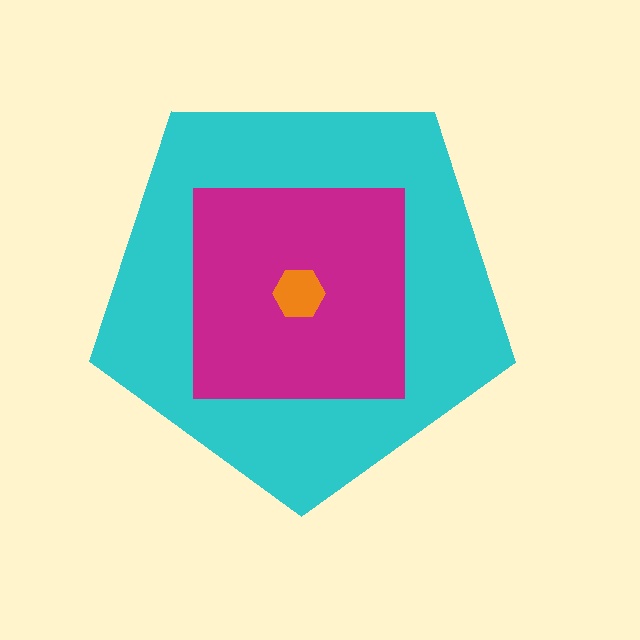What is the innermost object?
The orange hexagon.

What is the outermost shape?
The cyan pentagon.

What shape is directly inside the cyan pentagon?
The magenta square.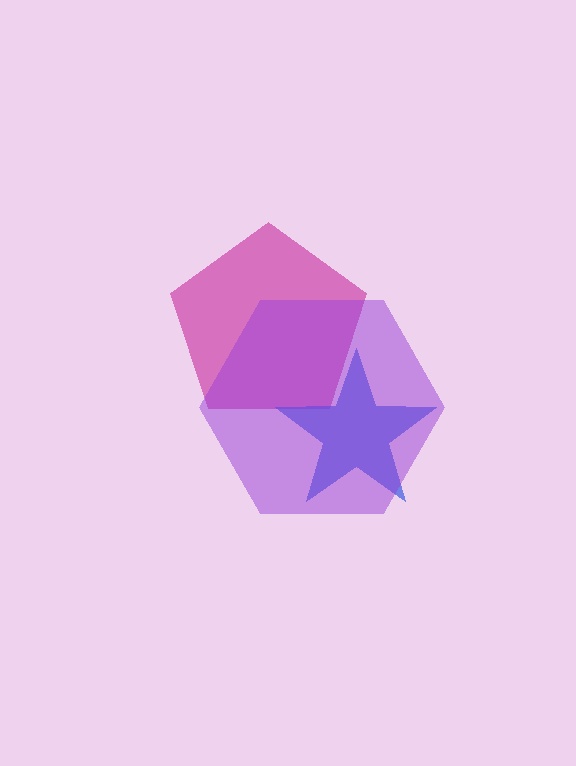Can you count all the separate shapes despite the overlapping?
Yes, there are 3 separate shapes.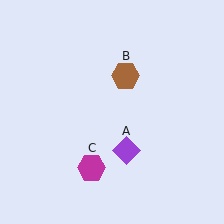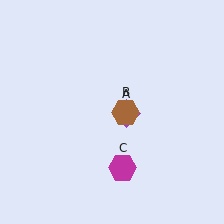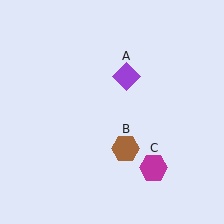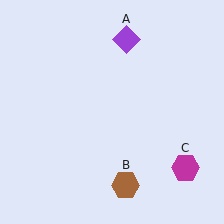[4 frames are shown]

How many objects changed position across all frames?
3 objects changed position: purple diamond (object A), brown hexagon (object B), magenta hexagon (object C).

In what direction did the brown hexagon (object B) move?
The brown hexagon (object B) moved down.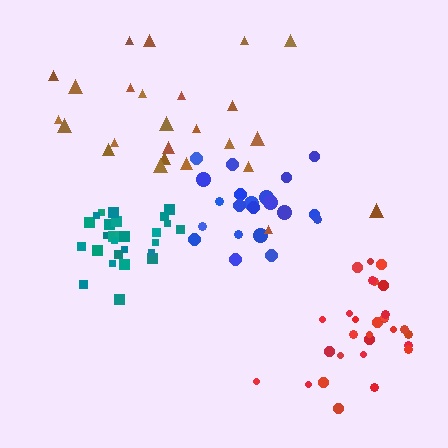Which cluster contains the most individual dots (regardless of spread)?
Red (29).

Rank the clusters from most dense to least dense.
teal, red, blue, brown.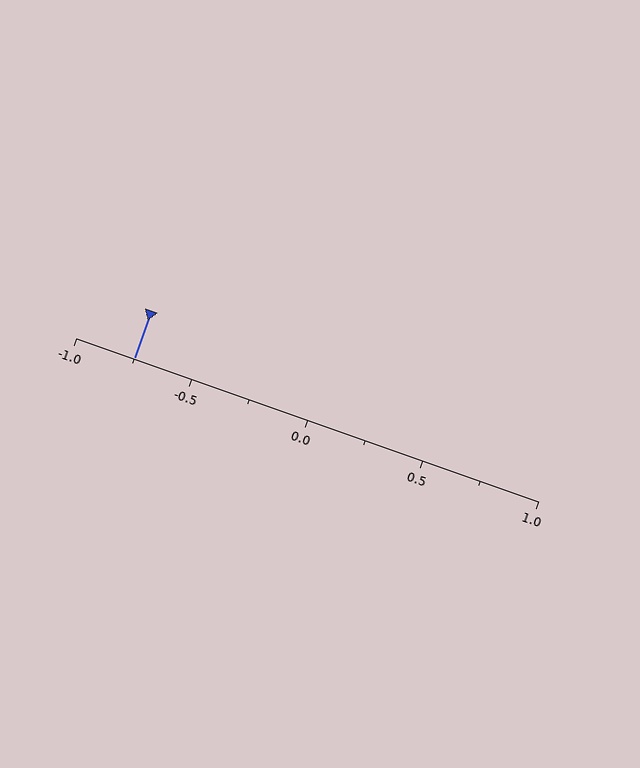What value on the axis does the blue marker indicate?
The marker indicates approximately -0.75.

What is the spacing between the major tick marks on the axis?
The major ticks are spaced 0.5 apart.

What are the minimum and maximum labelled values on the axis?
The axis runs from -1.0 to 1.0.